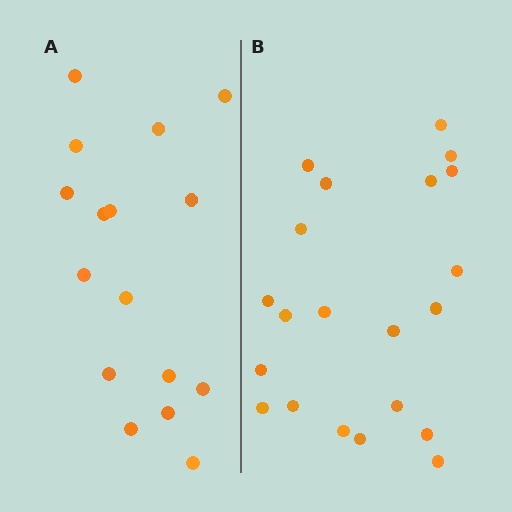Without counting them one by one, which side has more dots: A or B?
Region B (the right region) has more dots.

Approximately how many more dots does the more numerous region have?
Region B has about 5 more dots than region A.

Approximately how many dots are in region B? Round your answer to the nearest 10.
About 20 dots. (The exact count is 21, which rounds to 20.)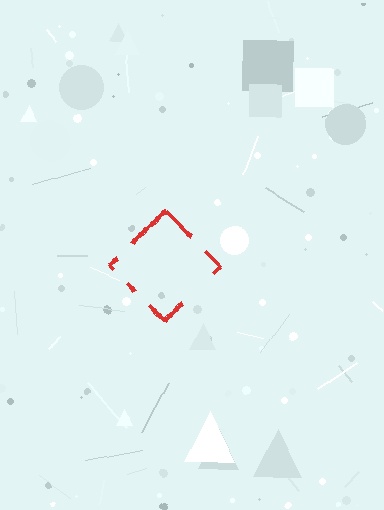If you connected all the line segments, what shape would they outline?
They would outline a diamond.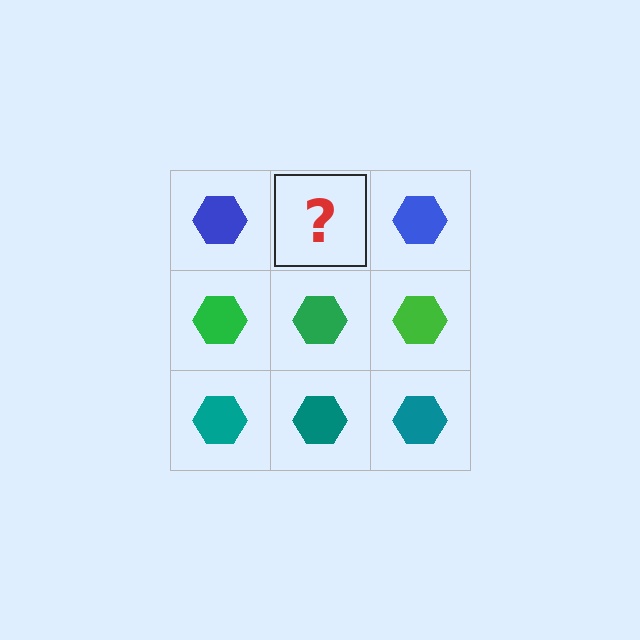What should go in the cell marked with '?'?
The missing cell should contain a blue hexagon.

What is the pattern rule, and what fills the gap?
The rule is that each row has a consistent color. The gap should be filled with a blue hexagon.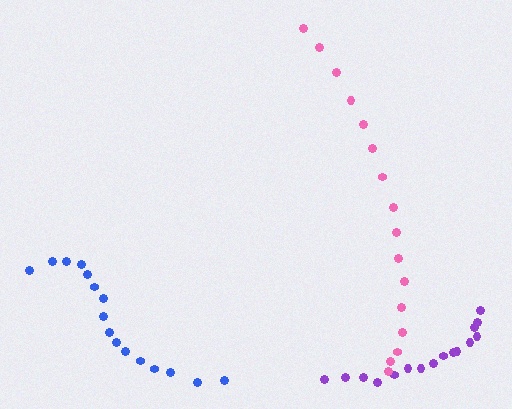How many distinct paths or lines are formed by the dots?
There are 3 distinct paths.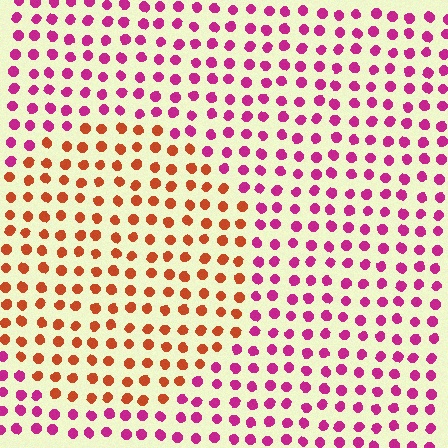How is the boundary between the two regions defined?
The boundary is defined purely by a slight shift in hue (about 53 degrees). Spacing, size, and orientation are identical on both sides.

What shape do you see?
I see a circle.